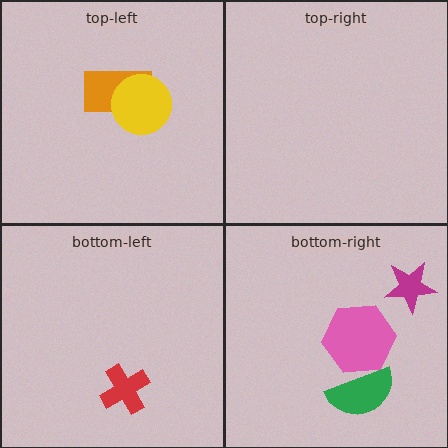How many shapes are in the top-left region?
2.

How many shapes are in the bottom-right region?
3.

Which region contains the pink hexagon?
The bottom-right region.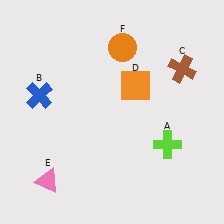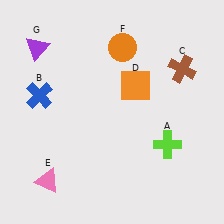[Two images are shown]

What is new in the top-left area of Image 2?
A purple triangle (G) was added in the top-left area of Image 2.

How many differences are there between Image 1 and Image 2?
There is 1 difference between the two images.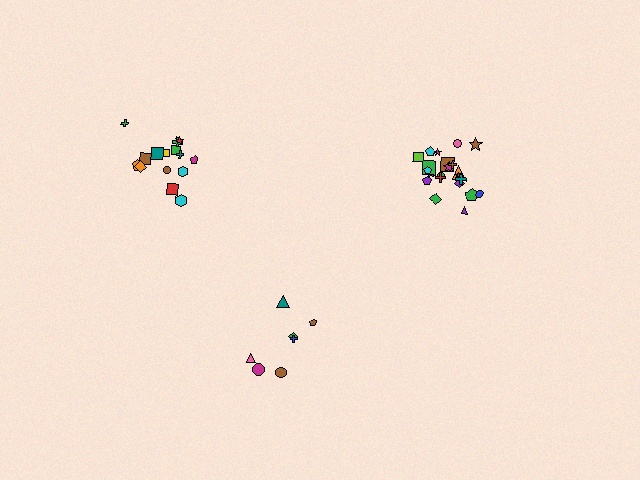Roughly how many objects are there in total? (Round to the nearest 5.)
Roughly 45 objects in total.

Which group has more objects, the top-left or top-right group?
The top-right group.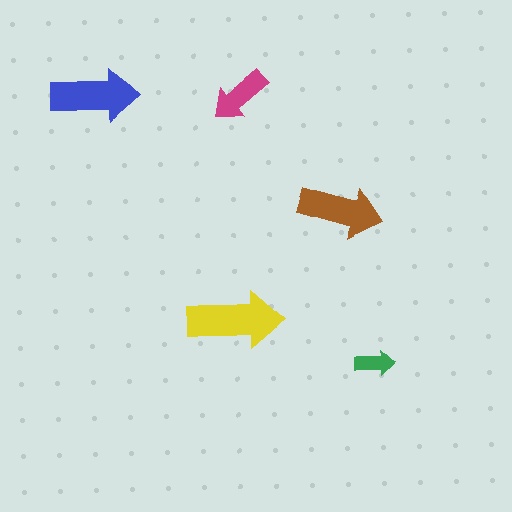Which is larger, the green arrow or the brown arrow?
The brown one.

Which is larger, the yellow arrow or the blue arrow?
The yellow one.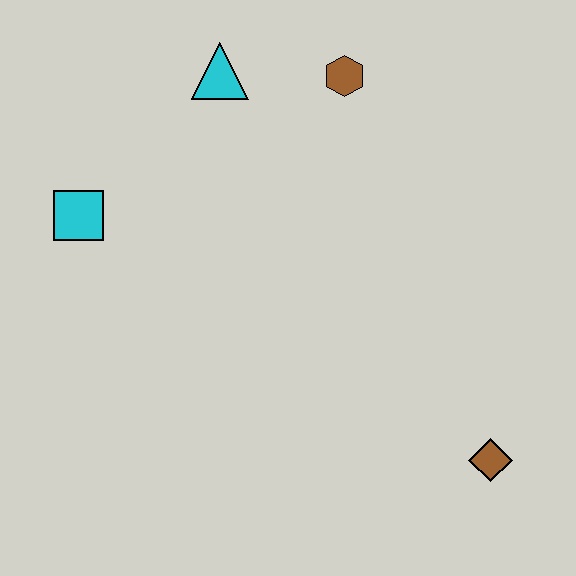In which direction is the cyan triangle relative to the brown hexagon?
The cyan triangle is to the left of the brown hexagon.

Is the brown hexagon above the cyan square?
Yes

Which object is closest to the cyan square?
The cyan triangle is closest to the cyan square.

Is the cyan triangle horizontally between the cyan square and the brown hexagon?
Yes